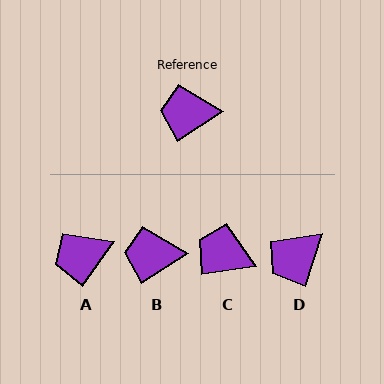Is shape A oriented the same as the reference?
No, it is off by about 21 degrees.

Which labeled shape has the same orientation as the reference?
B.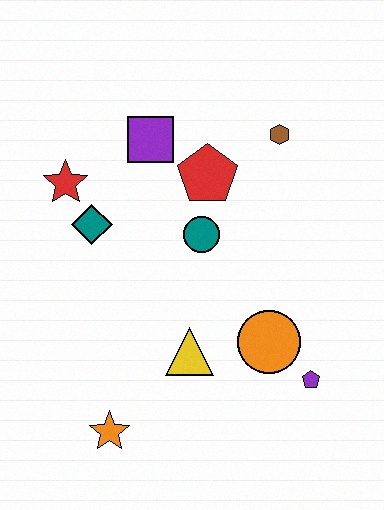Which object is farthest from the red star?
The purple pentagon is farthest from the red star.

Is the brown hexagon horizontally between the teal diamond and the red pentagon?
No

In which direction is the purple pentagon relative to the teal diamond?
The purple pentagon is to the right of the teal diamond.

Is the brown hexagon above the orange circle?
Yes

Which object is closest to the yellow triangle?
The orange circle is closest to the yellow triangle.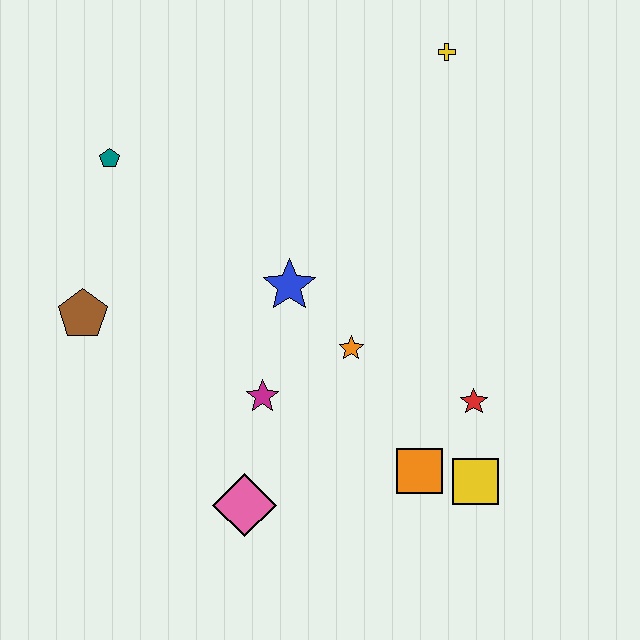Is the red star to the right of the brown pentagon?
Yes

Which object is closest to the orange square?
The yellow square is closest to the orange square.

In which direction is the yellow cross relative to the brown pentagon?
The yellow cross is to the right of the brown pentagon.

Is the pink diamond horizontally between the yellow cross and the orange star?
No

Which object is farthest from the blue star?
The yellow cross is farthest from the blue star.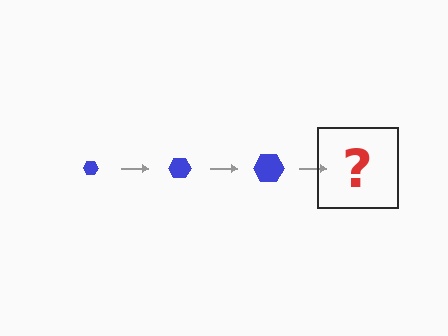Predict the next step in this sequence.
The next step is a blue hexagon, larger than the previous one.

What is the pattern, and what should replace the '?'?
The pattern is that the hexagon gets progressively larger each step. The '?' should be a blue hexagon, larger than the previous one.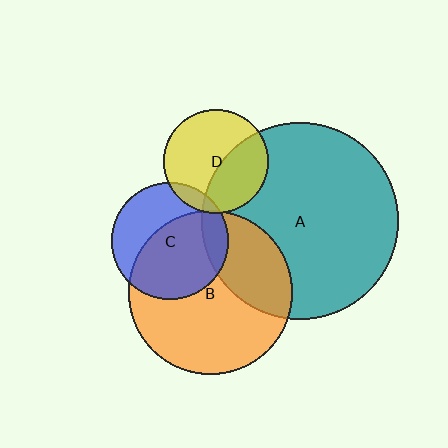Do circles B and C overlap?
Yes.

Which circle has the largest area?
Circle A (teal).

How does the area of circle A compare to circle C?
Approximately 2.8 times.